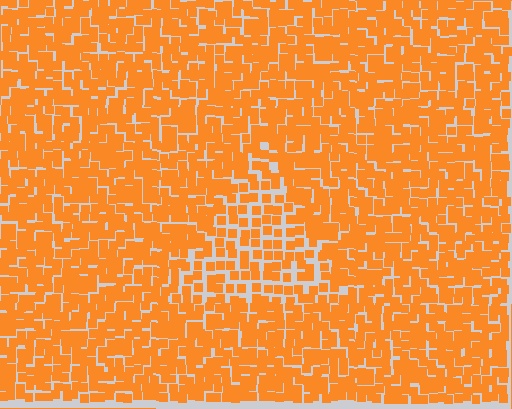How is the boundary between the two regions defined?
The boundary is defined by a change in element density (approximately 1.6x ratio). All elements are the same color, size, and shape.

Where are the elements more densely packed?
The elements are more densely packed outside the triangle boundary.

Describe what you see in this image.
The image contains small orange elements arranged at two different densities. A triangle-shaped region is visible where the elements are less densely packed than the surrounding area.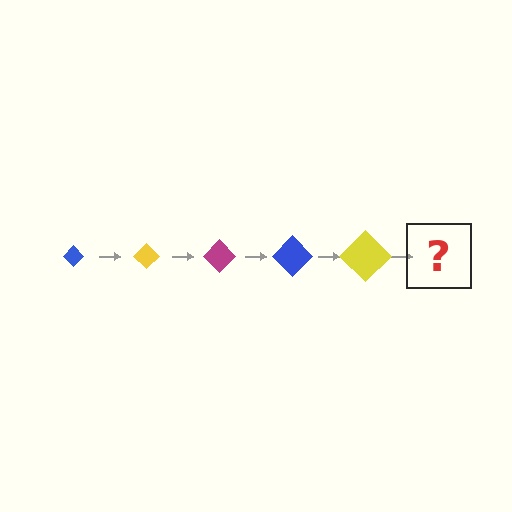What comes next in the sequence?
The next element should be a magenta diamond, larger than the previous one.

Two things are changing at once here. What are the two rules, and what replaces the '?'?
The two rules are that the diamond grows larger each step and the color cycles through blue, yellow, and magenta. The '?' should be a magenta diamond, larger than the previous one.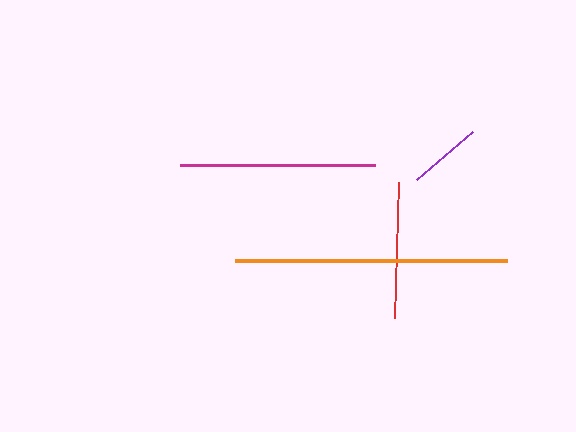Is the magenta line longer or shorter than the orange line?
The orange line is longer than the magenta line.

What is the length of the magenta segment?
The magenta segment is approximately 195 pixels long.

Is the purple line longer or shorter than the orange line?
The orange line is longer than the purple line.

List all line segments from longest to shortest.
From longest to shortest: orange, magenta, red, purple.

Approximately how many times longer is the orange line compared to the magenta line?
The orange line is approximately 1.4 times the length of the magenta line.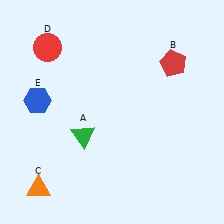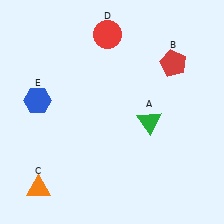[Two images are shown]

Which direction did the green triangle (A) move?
The green triangle (A) moved right.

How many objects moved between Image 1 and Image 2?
2 objects moved between the two images.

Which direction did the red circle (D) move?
The red circle (D) moved right.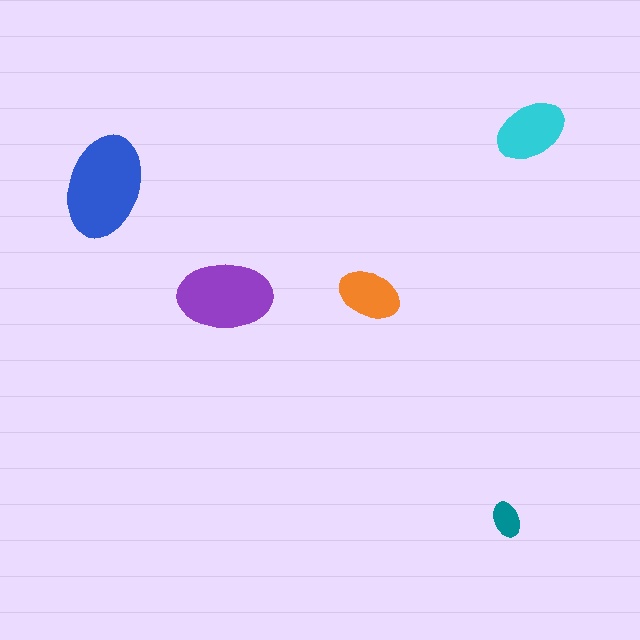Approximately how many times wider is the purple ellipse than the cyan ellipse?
About 1.5 times wider.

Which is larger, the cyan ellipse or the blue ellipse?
The blue one.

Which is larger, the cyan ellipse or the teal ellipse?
The cyan one.